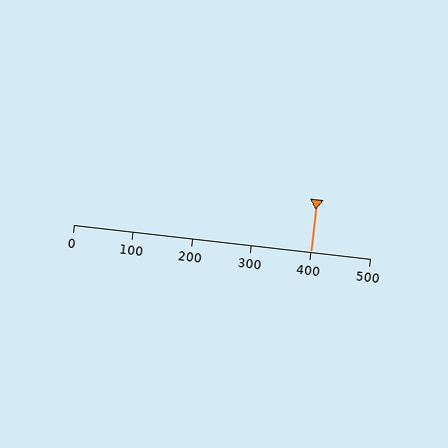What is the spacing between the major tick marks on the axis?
The major ticks are spaced 100 apart.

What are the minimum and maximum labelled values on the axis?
The axis runs from 0 to 500.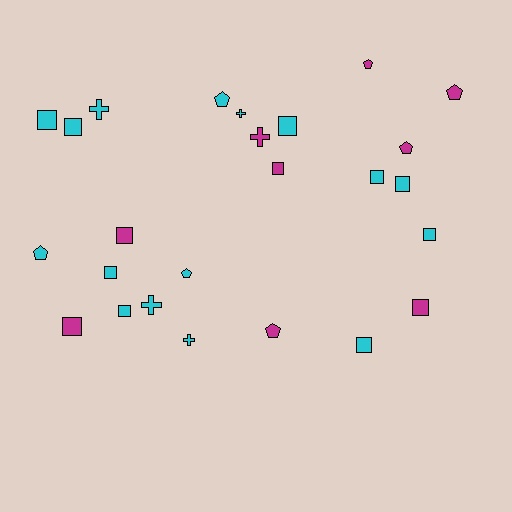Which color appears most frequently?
Cyan, with 16 objects.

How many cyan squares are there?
There are 9 cyan squares.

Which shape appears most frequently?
Square, with 13 objects.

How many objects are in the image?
There are 25 objects.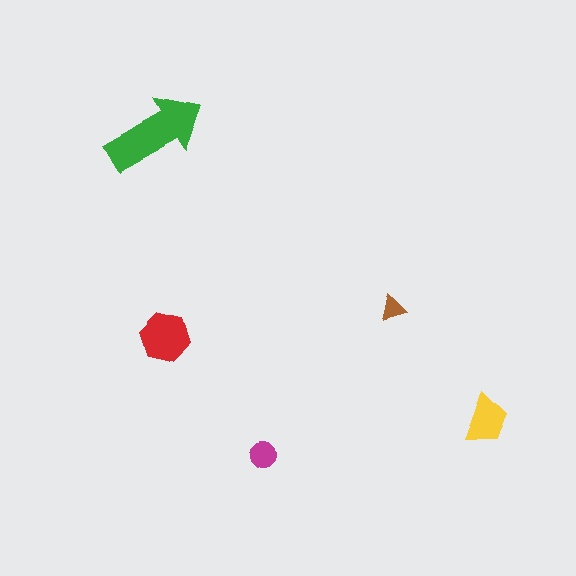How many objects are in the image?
There are 5 objects in the image.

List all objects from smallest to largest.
The brown triangle, the magenta circle, the yellow trapezoid, the red hexagon, the green arrow.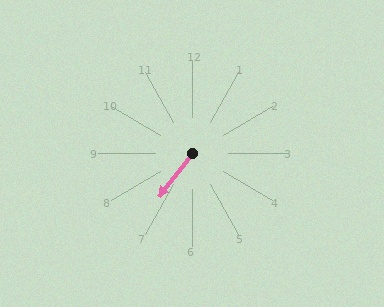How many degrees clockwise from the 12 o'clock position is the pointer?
Approximately 218 degrees.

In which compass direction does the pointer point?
Southwest.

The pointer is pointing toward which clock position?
Roughly 7 o'clock.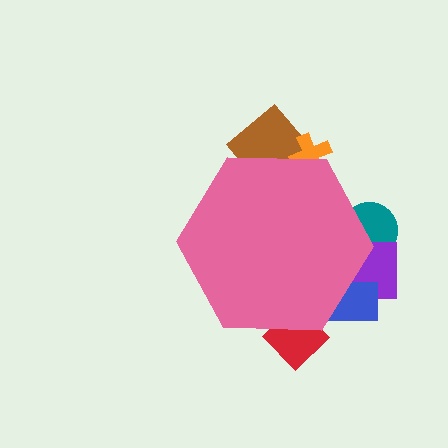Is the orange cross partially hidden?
Yes, the orange cross is partially hidden behind the pink hexagon.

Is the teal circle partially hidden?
Yes, the teal circle is partially hidden behind the pink hexagon.